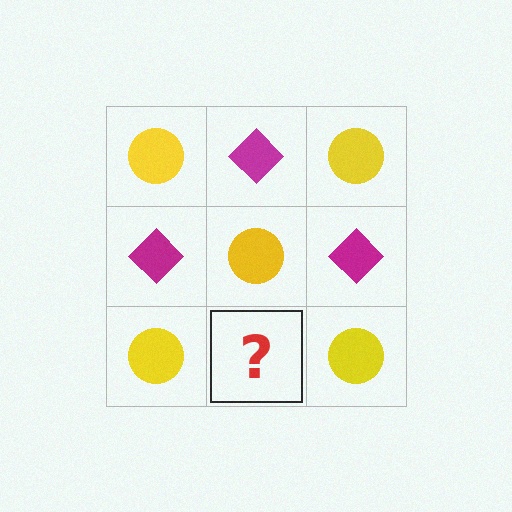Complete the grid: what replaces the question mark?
The question mark should be replaced with a magenta diamond.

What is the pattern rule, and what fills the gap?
The rule is that it alternates yellow circle and magenta diamond in a checkerboard pattern. The gap should be filled with a magenta diamond.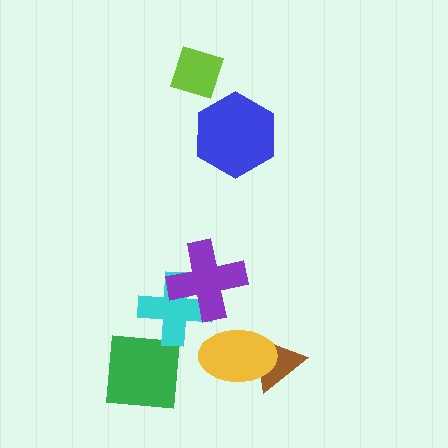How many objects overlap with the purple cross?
1 object overlaps with the purple cross.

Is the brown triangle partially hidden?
Yes, it is partially covered by another shape.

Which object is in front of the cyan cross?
The purple cross is in front of the cyan cross.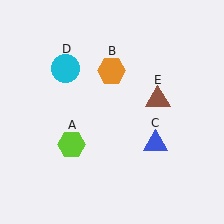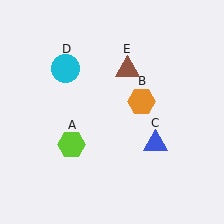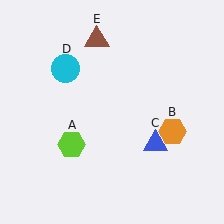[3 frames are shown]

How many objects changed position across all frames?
2 objects changed position: orange hexagon (object B), brown triangle (object E).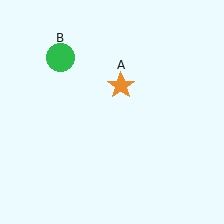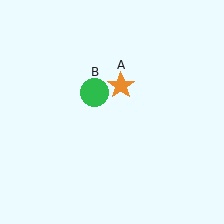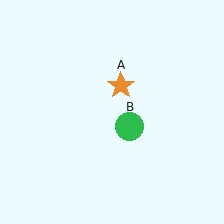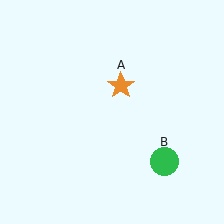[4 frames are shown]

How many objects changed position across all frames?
1 object changed position: green circle (object B).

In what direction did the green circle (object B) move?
The green circle (object B) moved down and to the right.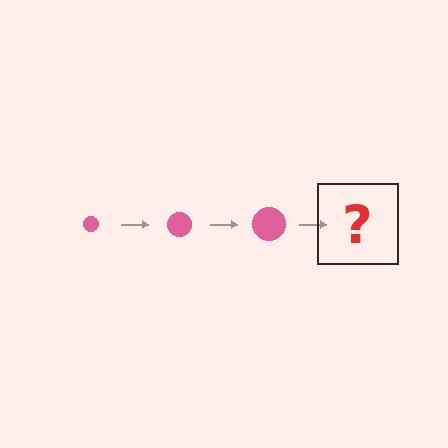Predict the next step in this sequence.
The next step is a pink circle, larger than the previous one.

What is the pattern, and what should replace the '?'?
The pattern is that the circle gets progressively larger each step. The '?' should be a pink circle, larger than the previous one.